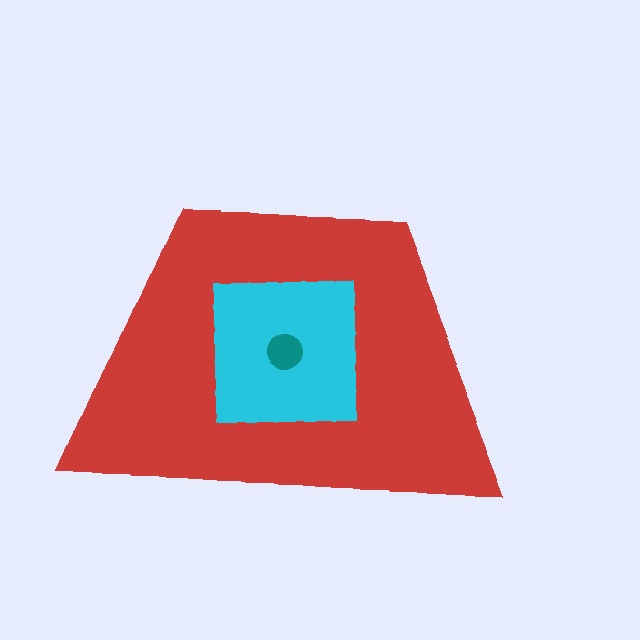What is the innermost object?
The teal circle.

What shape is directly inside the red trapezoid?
The cyan square.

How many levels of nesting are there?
3.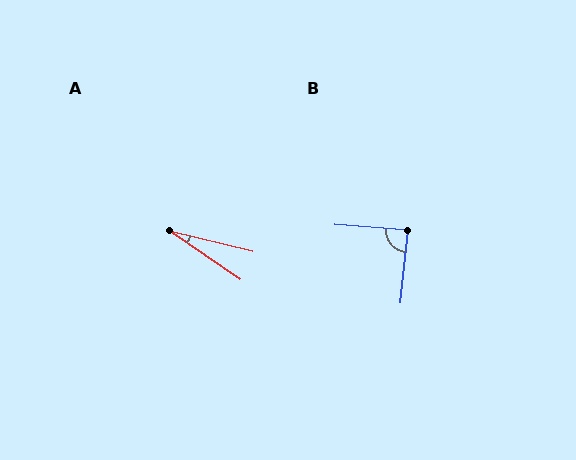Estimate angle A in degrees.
Approximately 21 degrees.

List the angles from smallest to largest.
A (21°), B (89°).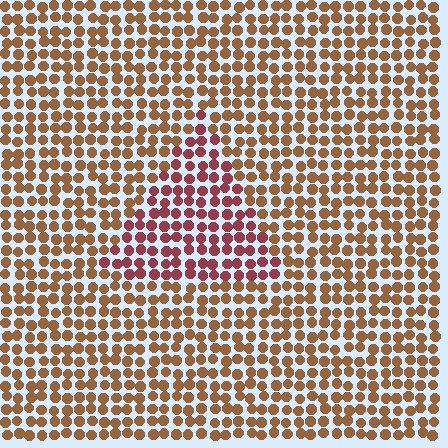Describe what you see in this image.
The image is filled with small brown elements in a uniform arrangement. A triangle-shaped region is visible where the elements are tinted to a slightly different hue, forming a subtle color boundary.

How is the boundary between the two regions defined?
The boundary is defined purely by a slight shift in hue (about 38 degrees). Spacing, size, and orientation are identical on both sides.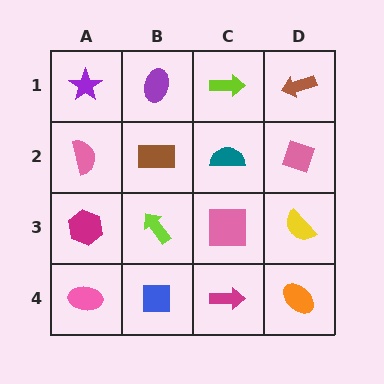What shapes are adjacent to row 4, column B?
A lime arrow (row 3, column B), a pink ellipse (row 4, column A), a magenta arrow (row 4, column C).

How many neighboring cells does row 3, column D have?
3.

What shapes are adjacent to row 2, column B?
A purple ellipse (row 1, column B), a lime arrow (row 3, column B), a pink semicircle (row 2, column A), a teal semicircle (row 2, column C).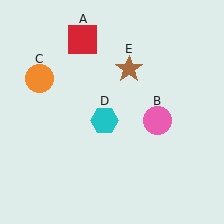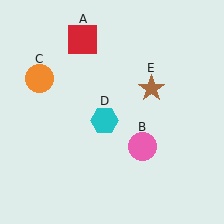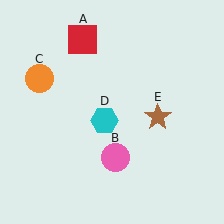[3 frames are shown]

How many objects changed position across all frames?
2 objects changed position: pink circle (object B), brown star (object E).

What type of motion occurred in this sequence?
The pink circle (object B), brown star (object E) rotated clockwise around the center of the scene.